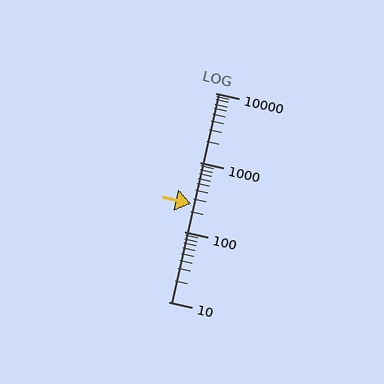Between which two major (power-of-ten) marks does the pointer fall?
The pointer is between 100 and 1000.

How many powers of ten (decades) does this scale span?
The scale spans 3 decades, from 10 to 10000.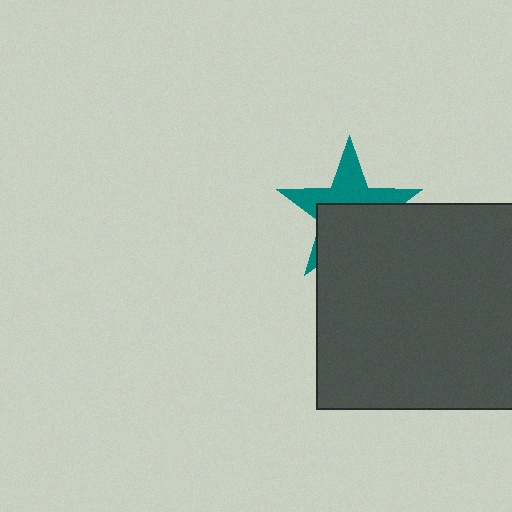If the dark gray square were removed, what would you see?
You would see the complete teal star.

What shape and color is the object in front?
The object in front is a dark gray square.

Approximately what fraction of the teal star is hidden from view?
Roughly 54% of the teal star is hidden behind the dark gray square.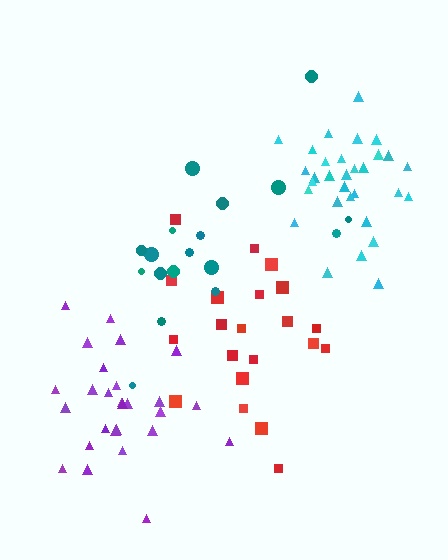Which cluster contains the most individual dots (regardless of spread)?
Cyan (31).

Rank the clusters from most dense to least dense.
cyan, purple, red, teal.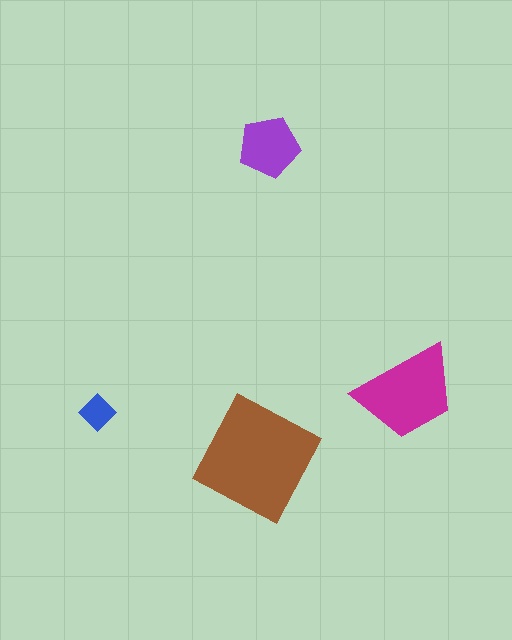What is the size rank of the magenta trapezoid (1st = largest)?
2nd.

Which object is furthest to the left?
The blue diamond is leftmost.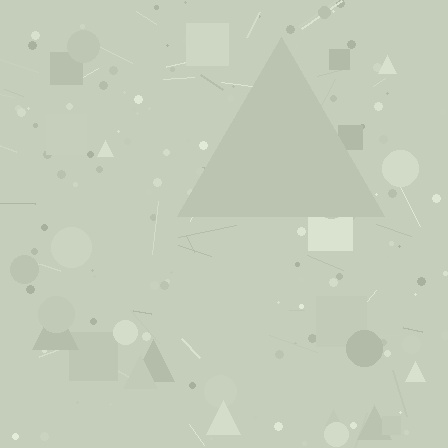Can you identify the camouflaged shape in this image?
The camouflaged shape is a triangle.